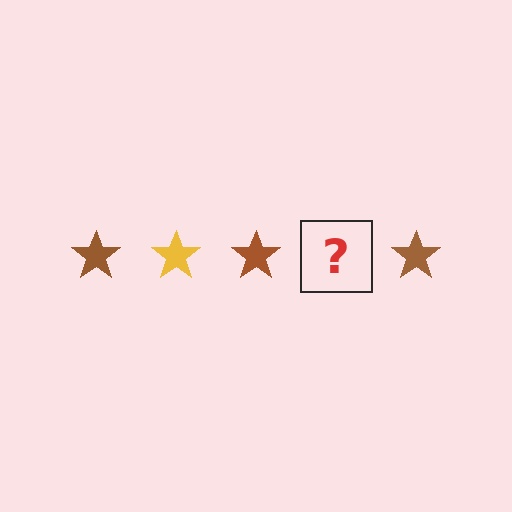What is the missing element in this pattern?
The missing element is a yellow star.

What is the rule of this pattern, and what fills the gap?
The rule is that the pattern cycles through brown, yellow stars. The gap should be filled with a yellow star.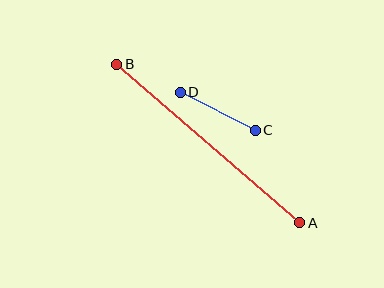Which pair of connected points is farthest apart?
Points A and B are farthest apart.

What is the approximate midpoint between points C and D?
The midpoint is at approximately (218, 111) pixels.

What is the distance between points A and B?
The distance is approximately 242 pixels.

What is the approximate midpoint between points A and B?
The midpoint is at approximately (208, 144) pixels.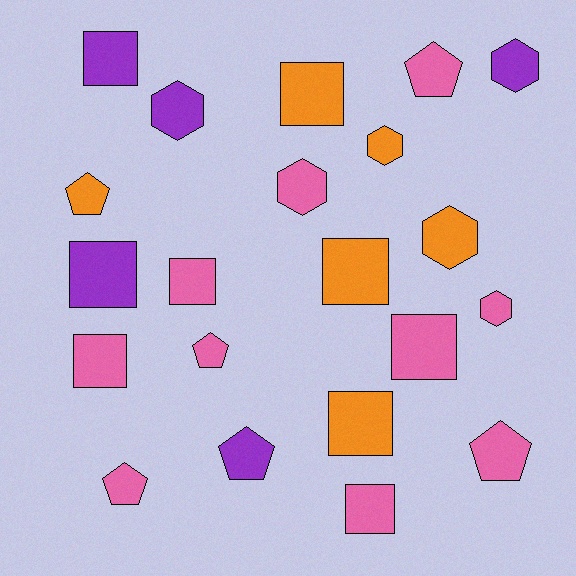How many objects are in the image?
There are 21 objects.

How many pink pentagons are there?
There are 4 pink pentagons.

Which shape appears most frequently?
Square, with 9 objects.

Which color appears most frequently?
Pink, with 10 objects.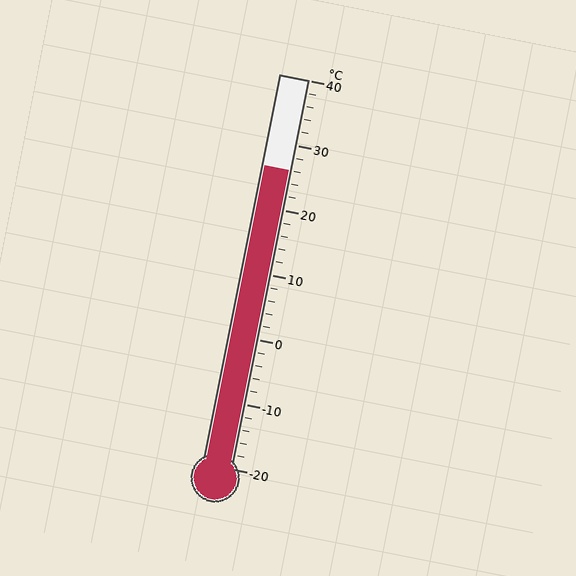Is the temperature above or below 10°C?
The temperature is above 10°C.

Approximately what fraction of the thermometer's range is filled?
The thermometer is filled to approximately 75% of its range.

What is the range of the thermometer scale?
The thermometer scale ranges from -20°C to 40°C.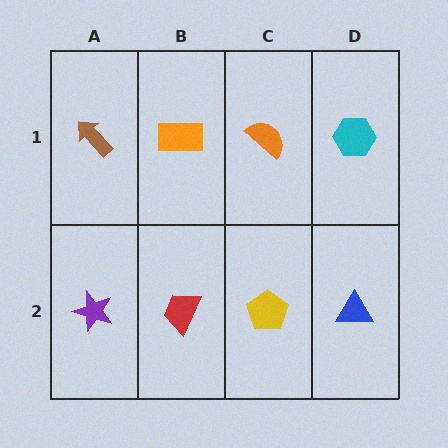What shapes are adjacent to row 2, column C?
An orange semicircle (row 1, column C), a red trapezoid (row 2, column B), a blue triangle (row 2, column D).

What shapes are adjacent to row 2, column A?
A brown arrow (row 1, column A), a red trapezoid (row 2, column B).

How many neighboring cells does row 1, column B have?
3.